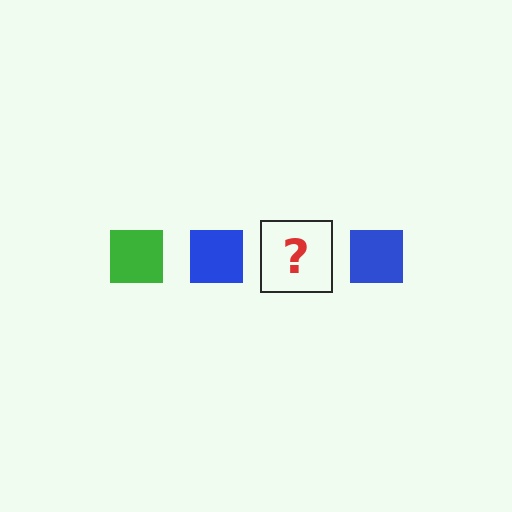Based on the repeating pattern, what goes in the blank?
The blank should be a green square.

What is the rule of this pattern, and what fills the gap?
The rule is that the pattern cycles through green, blue squares. The gap should be filled with a green square.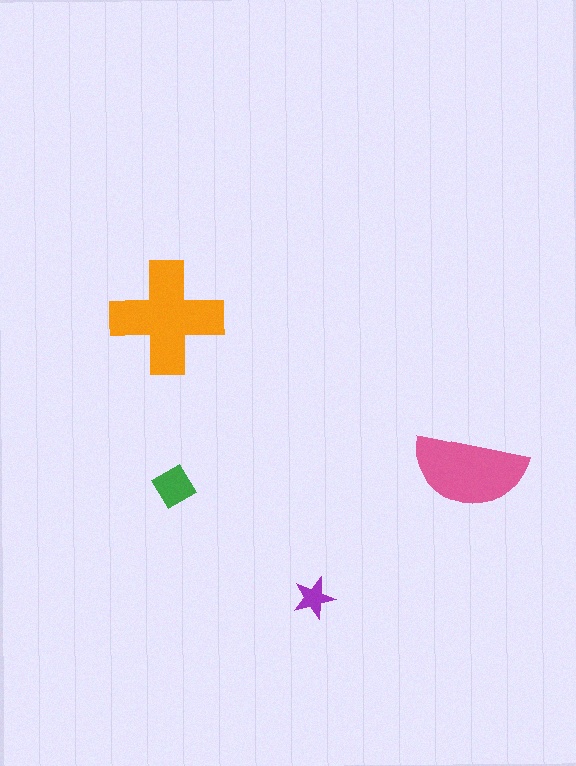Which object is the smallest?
The purple star.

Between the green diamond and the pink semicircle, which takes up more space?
The pink semicircle.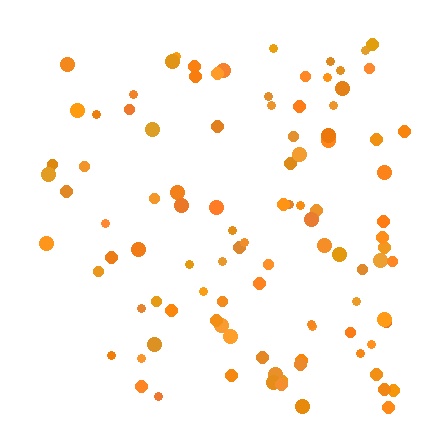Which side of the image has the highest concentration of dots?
The right.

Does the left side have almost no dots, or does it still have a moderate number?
Still a moderate number, just noticeably fewer than the right.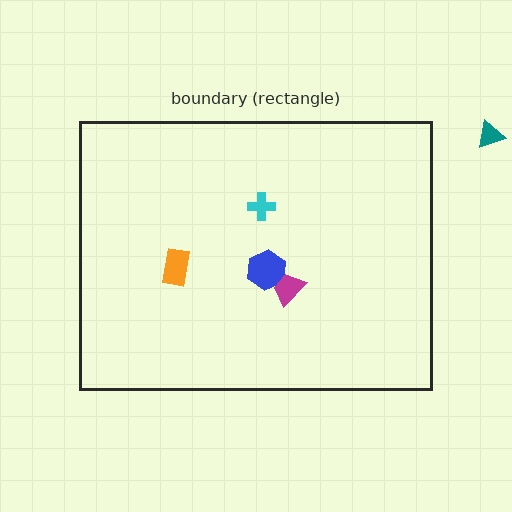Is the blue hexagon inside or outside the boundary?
Inside.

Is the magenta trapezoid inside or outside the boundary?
Inside.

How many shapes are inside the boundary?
4 inside, 1 outside.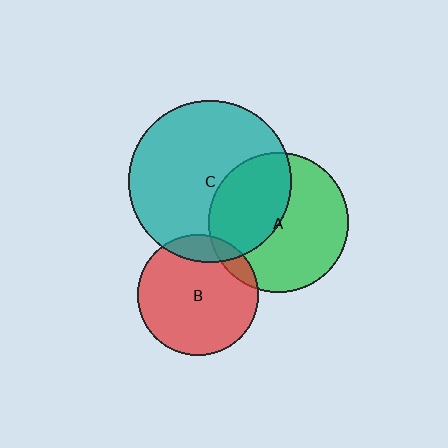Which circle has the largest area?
Circle C (teal).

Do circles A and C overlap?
Yes.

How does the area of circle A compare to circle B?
Approximately 1.3 times.